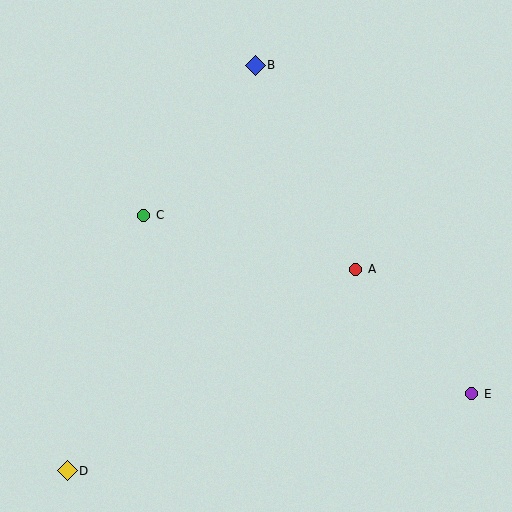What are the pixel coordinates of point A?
Point A is at (356, 269).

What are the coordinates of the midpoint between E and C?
The midpoint between E and C is at (308, 304).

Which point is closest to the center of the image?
Point A at (356, 269) is closest to the center.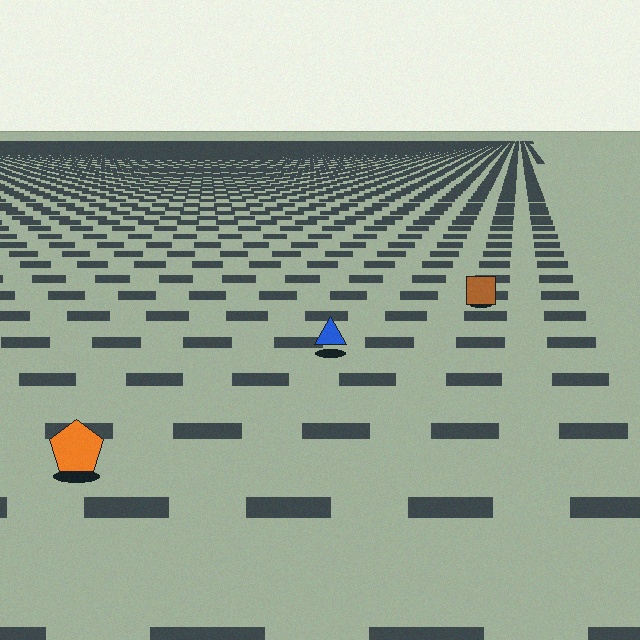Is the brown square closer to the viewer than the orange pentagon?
No. The orange pentagon is closer — you can tell from the texture gradient: the ground texture is coarser near it.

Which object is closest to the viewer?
The orange pentagon is closest. The texture marks near it are larger and more spread out.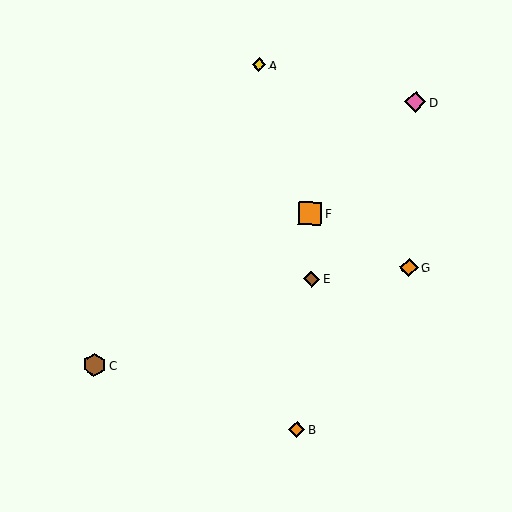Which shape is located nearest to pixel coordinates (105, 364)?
The brown hexagon (labeled C) at (94, 365) is nearest to that location.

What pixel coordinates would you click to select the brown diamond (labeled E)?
Click at (312, 279) to select the brown diamond E.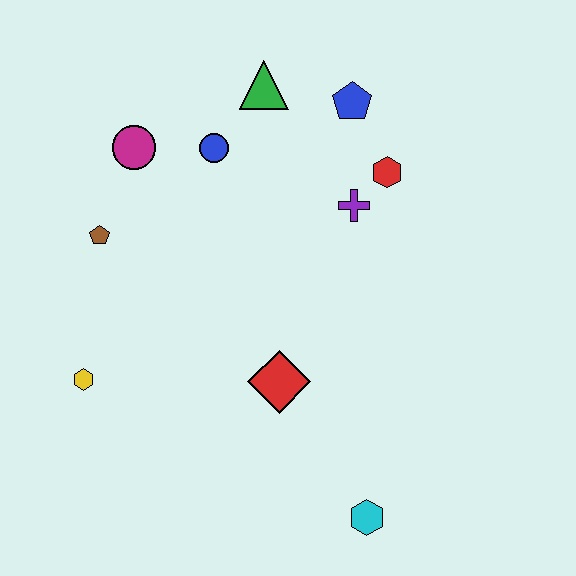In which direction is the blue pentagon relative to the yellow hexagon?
The blue pentagon is above the yellow hexagon.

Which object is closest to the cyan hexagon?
The red diamond is closest to the cyan hexagon.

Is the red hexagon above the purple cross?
Yes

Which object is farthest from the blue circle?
The cyan hexagon is farthest from the blue circle.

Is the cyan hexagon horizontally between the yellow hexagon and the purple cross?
No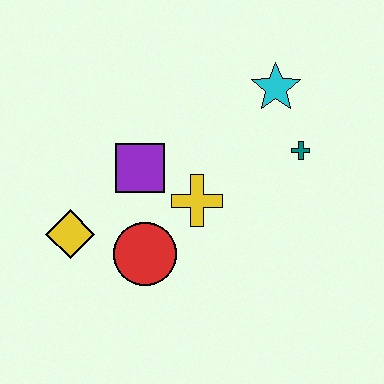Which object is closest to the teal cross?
The cyan star is closest to the teal cross.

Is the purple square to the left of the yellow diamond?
No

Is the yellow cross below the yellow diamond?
No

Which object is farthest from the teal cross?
The yellow diamond is farthest from the teal cross.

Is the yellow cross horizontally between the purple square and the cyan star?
Yes